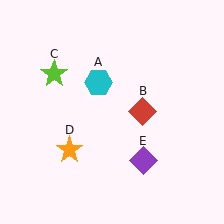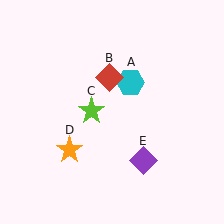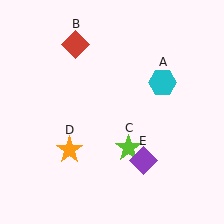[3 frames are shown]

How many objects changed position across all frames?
3 objects changed position: cyan hexagon (object A), red diamond (object B), lime star (object C).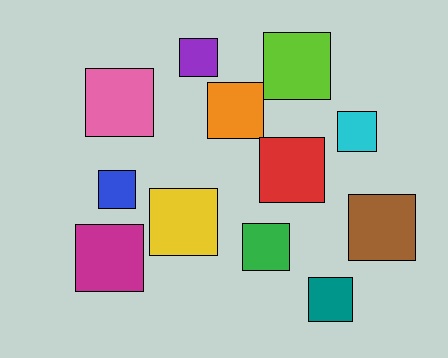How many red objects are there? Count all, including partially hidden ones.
There is 1 red object.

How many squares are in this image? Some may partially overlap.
There are 12 squares.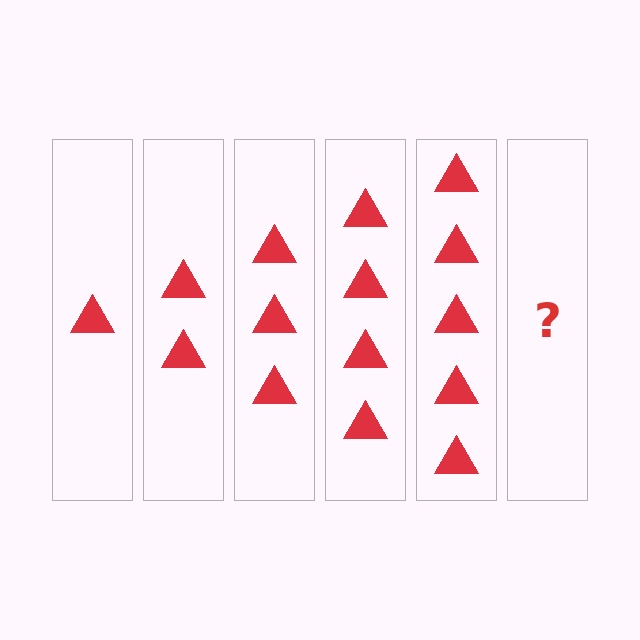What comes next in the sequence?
The next element should be 6 triangles.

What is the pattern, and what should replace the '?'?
The pattern is that each step adds one more triangle. The '?' should be 6 triangles.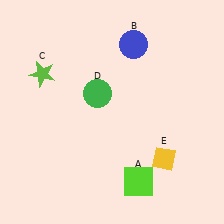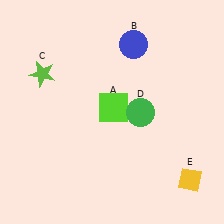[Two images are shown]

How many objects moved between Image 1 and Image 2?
3 objects moved between the two images.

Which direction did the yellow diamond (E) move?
The yellow diamond (E) moved right.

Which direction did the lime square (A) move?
The lime square (A) moved up.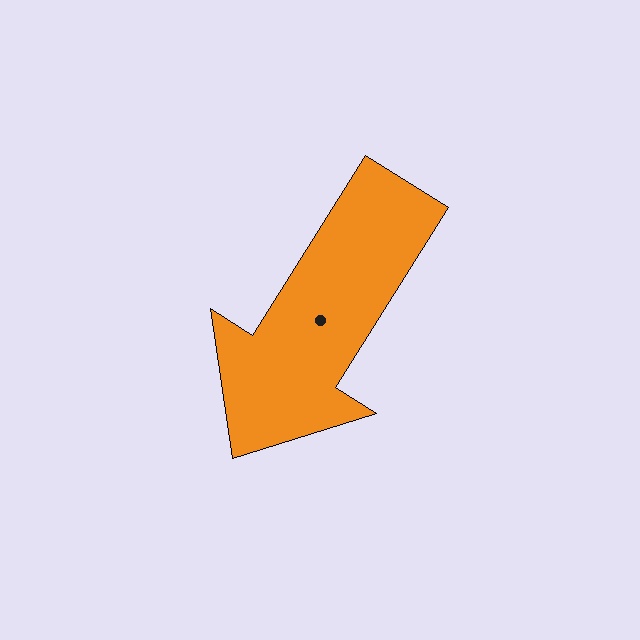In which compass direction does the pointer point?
Southwest.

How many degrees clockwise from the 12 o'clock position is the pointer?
Approximately 212 degrees.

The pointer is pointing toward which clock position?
Roughly 7 o'clock.